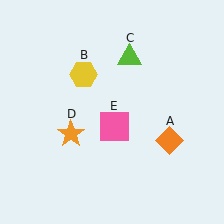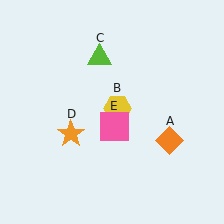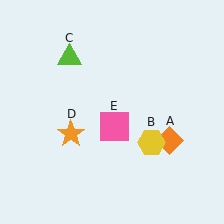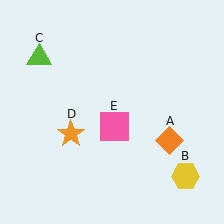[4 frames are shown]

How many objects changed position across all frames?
2 objects changed position: yellow hexagon (object B), lime triangle (object C).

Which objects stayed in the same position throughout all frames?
Orange diamond (object A) and orange star (object D) and pink square (object E) remained stationary.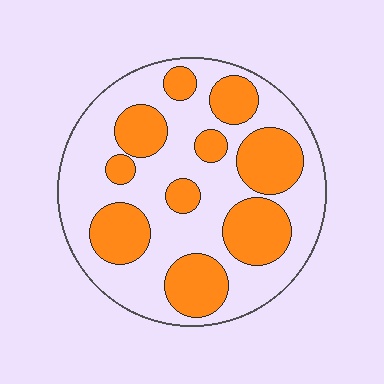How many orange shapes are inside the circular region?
10.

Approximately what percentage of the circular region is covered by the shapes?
Approximately 40%.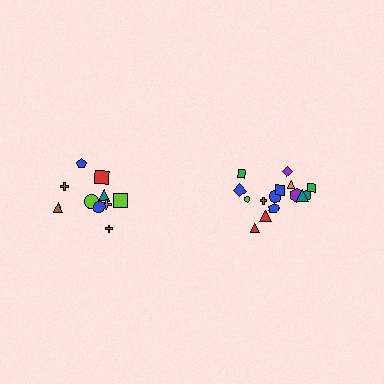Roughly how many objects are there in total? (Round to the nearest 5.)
Roughly 25 objects in total.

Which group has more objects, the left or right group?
The right group.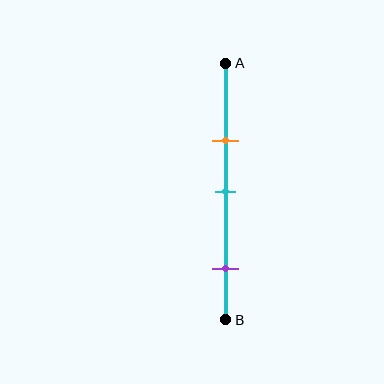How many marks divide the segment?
There are 3 marks dividing the segment.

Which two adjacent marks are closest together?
The orange and cyan marks are the closest adjacent pair.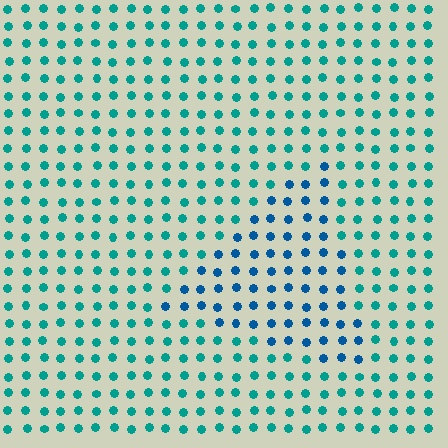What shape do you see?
I see a triangle.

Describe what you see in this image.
The image is filled with small teal elements in a uniform arrangement. A triangle-shaped region is visible where the elements are tinted to a slightly different hue, forming a subtle color boundary.